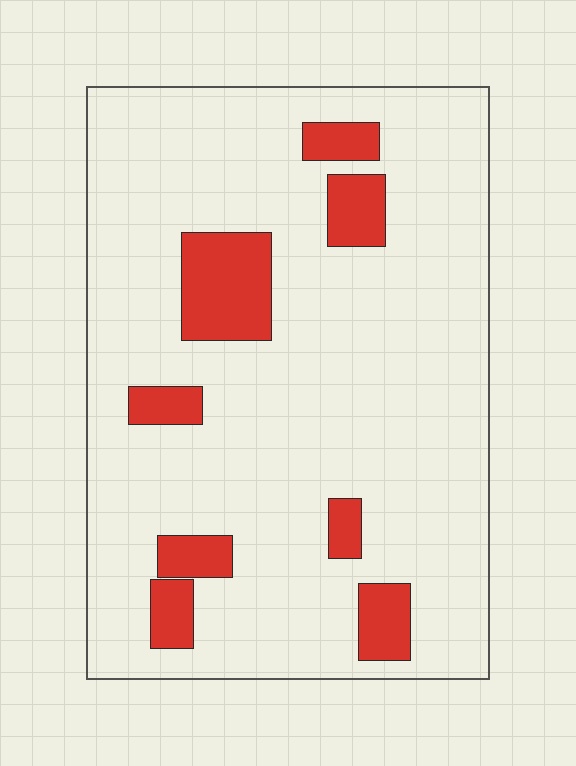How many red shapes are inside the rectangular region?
8.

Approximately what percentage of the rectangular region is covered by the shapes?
Approximately 15%.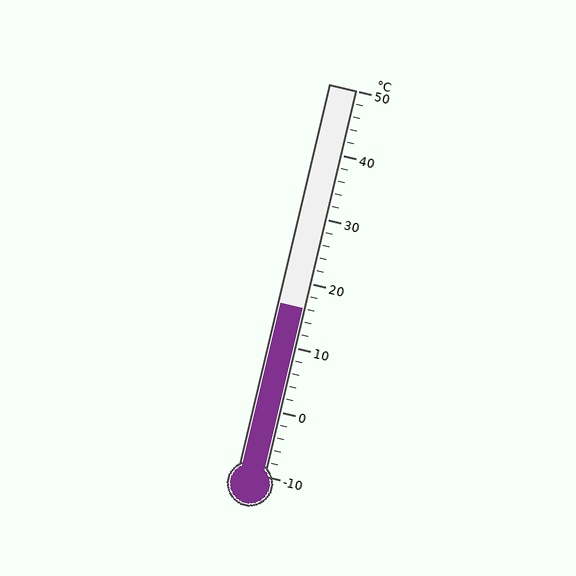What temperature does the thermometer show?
The thermometer shows approximately 16°C.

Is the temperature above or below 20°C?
The temperature is below 20°C.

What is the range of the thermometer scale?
The thermometer scale ranges from -10°C to 50°C.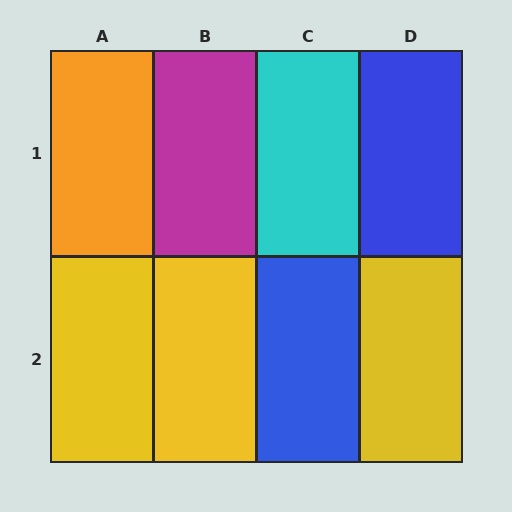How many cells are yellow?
3 cells are yellow.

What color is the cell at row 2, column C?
Blue.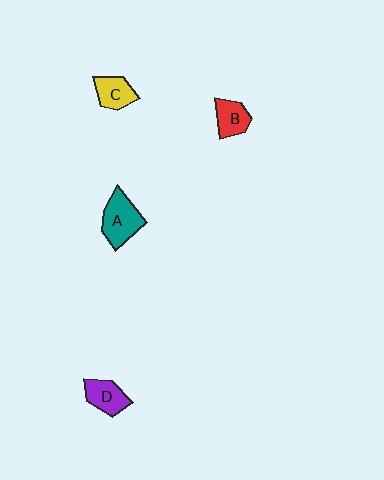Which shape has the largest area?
Shape A (teal).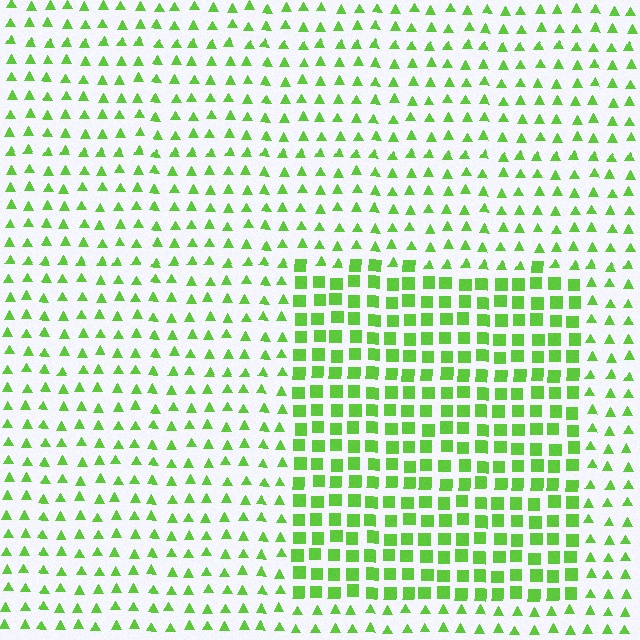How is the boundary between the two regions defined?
The boundary is defined by a change in element shape: squares inside vs. triangles outside. All elements share the same color and spacing.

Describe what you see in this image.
The image is filled with small lime elements arranged in a uniform grid. A rectangle-shaped region contains squares, while the surrounding area contains triangles. The boundary is defined purely by the change in element shape.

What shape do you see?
I see a rectangle.